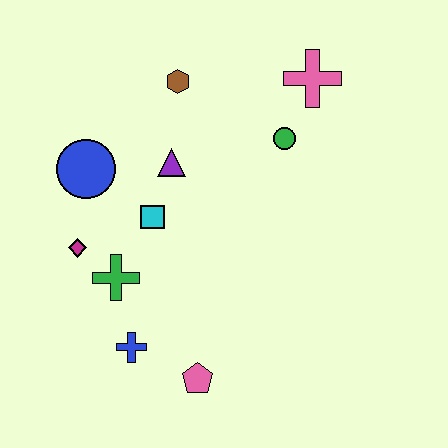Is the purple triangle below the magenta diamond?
No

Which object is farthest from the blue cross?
The pink cross is farthest from the blue cross.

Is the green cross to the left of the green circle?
Yes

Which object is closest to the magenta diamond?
The green cross is closest to the magenta diamond.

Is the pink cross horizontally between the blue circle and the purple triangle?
No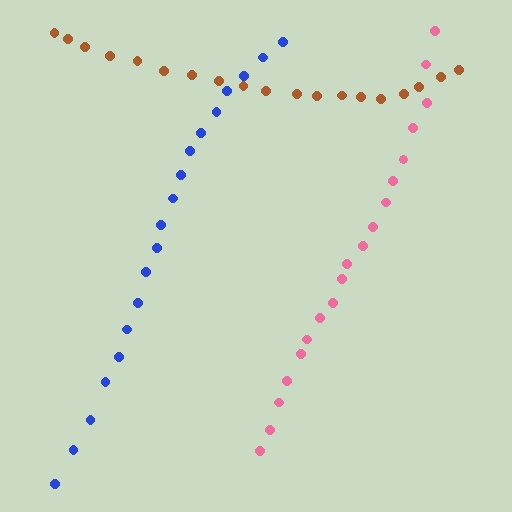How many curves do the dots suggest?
There are 3 distinct paths.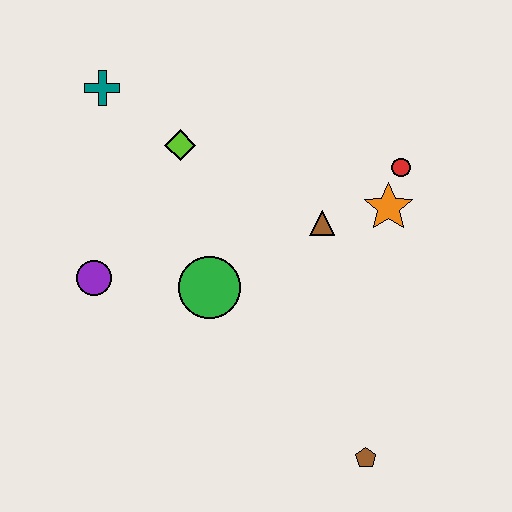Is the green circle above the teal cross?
No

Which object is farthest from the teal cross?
The brown pentagon is farthest from the teal cross.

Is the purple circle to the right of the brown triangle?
No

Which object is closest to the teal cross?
The lime diamond is closest to the teal cross.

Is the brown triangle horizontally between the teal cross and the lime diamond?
No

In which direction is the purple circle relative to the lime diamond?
The purple circle is below the lime diamond.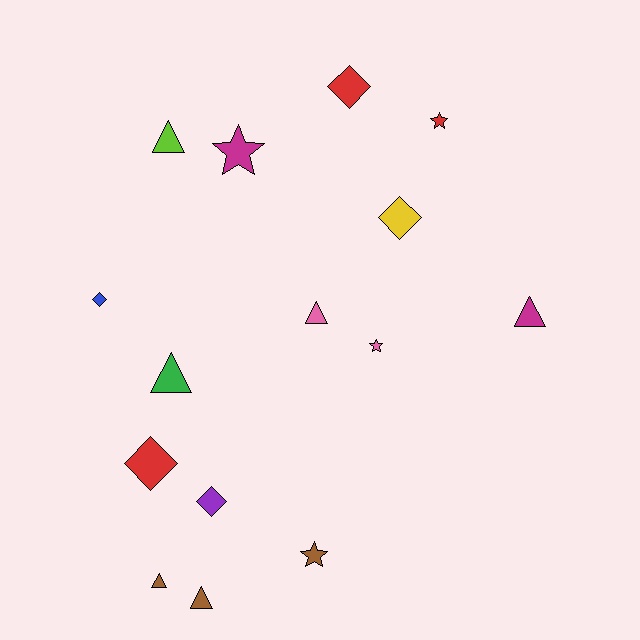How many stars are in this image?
There are 4 stars.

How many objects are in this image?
There are 15 objects.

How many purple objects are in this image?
There is 1 purple object.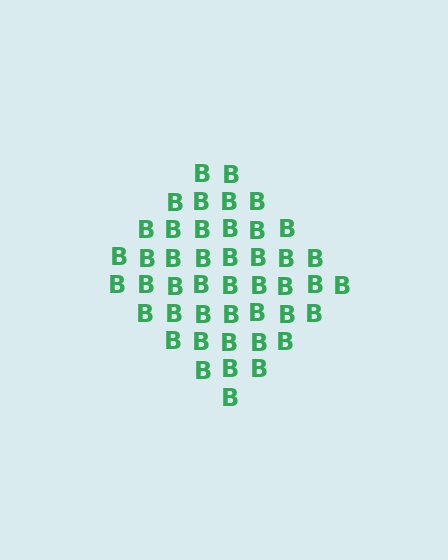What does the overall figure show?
The overall figure shows a diamond.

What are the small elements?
The small elements are letter B's.